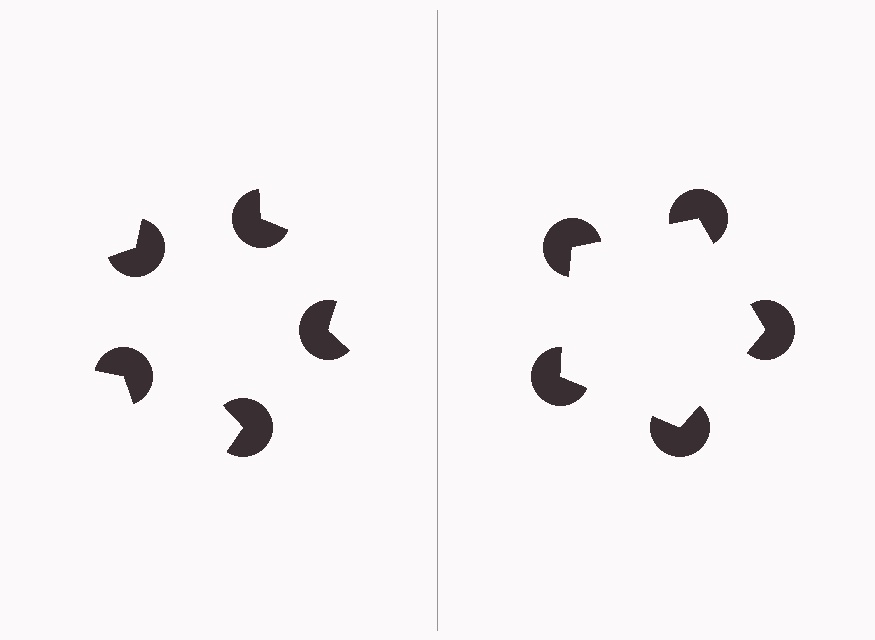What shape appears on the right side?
An illusory pentagon.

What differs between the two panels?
The pac-man discs are positioned identically on both sides; only the wedge orientations differ. On the right they align to a pentagon; on the left they are misaligned.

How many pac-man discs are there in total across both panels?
10 — 5 on each side.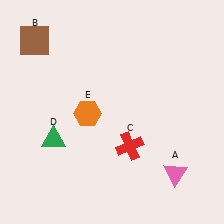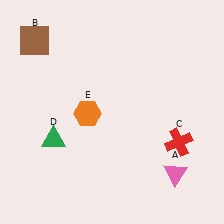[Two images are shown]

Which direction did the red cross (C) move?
The red cross (C) moved right.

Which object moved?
The red cross (C) moved right.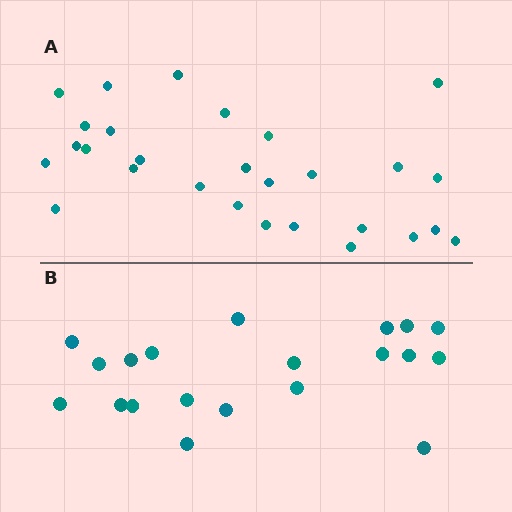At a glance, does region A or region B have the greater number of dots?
Region A (the top region) has more dots.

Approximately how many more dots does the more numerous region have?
Region A has roughly 8 or so more dots than region B.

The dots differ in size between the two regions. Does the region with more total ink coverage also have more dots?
No. Region B has more total ink coverage because its dots are larger, but region A actually contains more individual dots. Total area can be misleading — the number of items is what matters here.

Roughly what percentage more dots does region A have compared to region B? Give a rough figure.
About 40% more.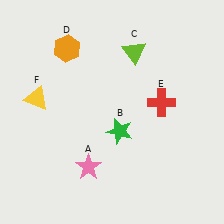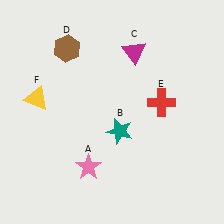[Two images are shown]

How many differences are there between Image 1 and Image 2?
There are 3 differences between the two images.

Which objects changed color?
B changed from green to teal. C changed from lime to magenta. D changed from orange to brown.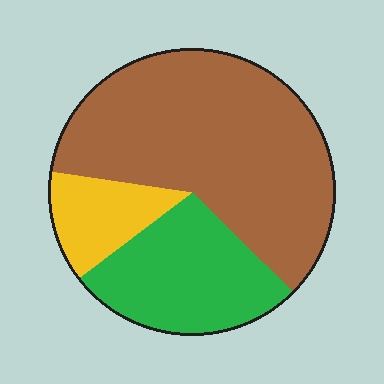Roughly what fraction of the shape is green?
Green takes up between a quarter and a half of the shape.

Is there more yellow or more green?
Green.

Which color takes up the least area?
Yellow, at roughly 15%.